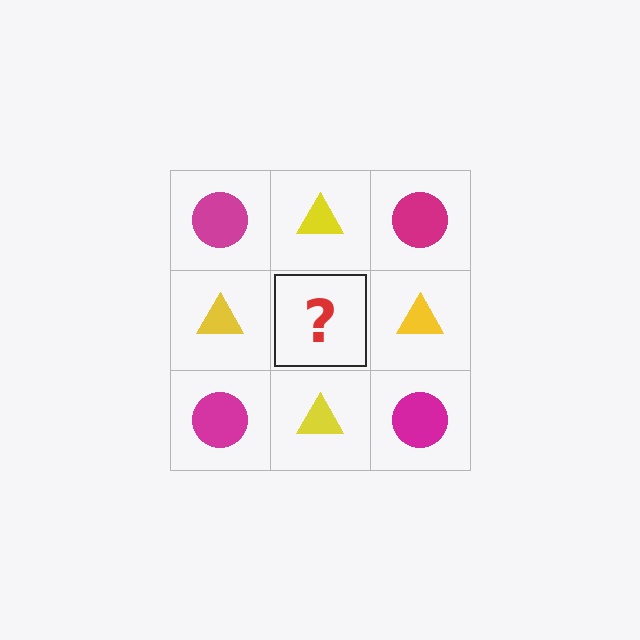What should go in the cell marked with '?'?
The missing cell should contain a magenta circle.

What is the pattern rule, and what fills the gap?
The rule is that it alternates magenta circle and yellow triangle in a checkerboard pattern. The gap should be filled with a magenta circle.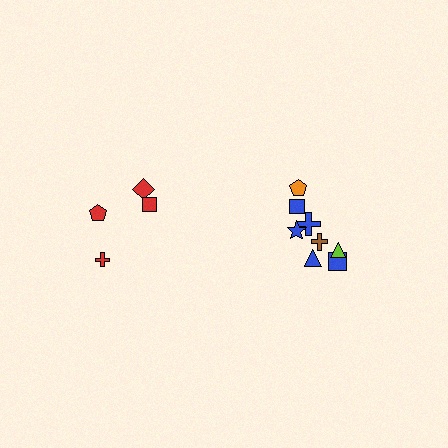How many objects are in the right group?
There are 8 objects.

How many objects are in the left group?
There are 4 objects.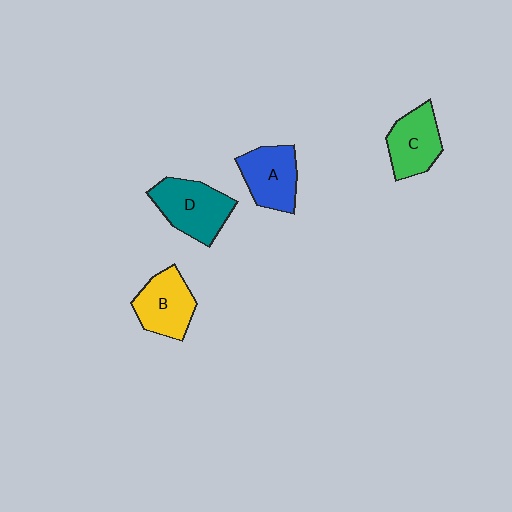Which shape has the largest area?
Shape D (teal).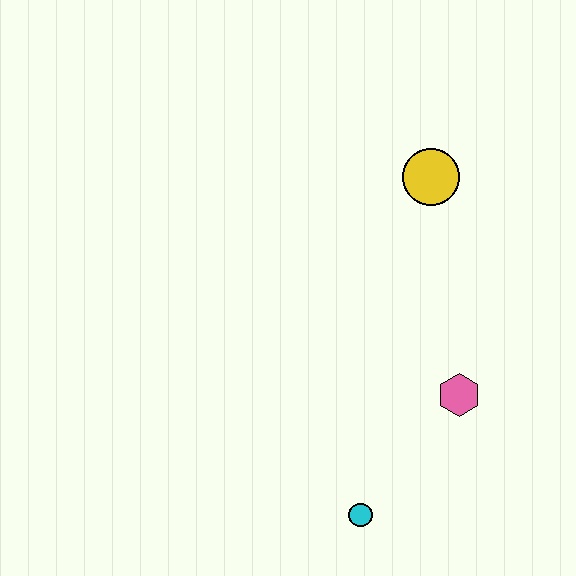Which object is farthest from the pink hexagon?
The yellow circle is farthest from the pink hexagon.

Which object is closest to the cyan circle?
The pink hexagon is closest to the cyan circle.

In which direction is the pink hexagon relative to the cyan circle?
The pink hexagon is above the cyan circle.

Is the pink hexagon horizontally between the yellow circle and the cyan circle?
No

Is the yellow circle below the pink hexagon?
No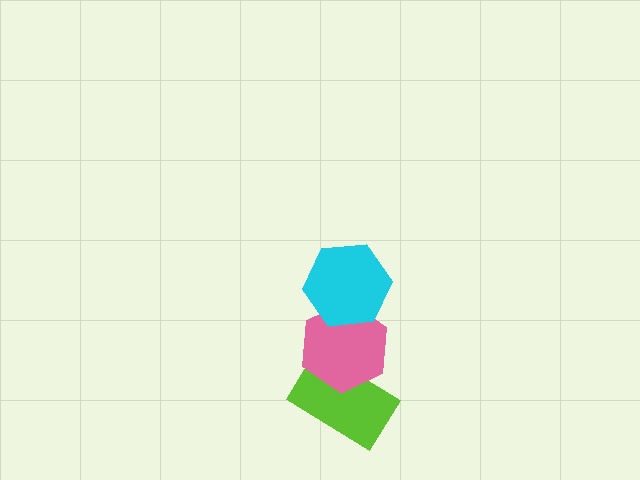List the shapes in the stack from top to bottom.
From top to bottom: the cyan hexagon, the pink hexagon, the lime rectangle.